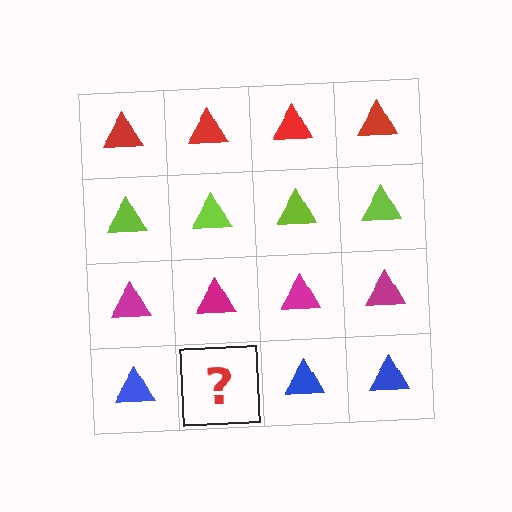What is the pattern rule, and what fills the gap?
The rule is that each row has a consistent color. The gap should be filled with a blue triangle.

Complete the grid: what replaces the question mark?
The question mark should be replaced with a blue triangle.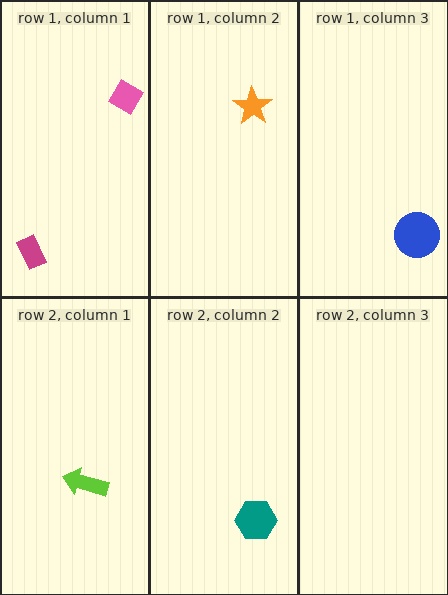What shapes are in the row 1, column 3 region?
The blue circle.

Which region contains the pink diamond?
The row 1, column 1 region.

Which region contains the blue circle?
The row 1, column 3 region.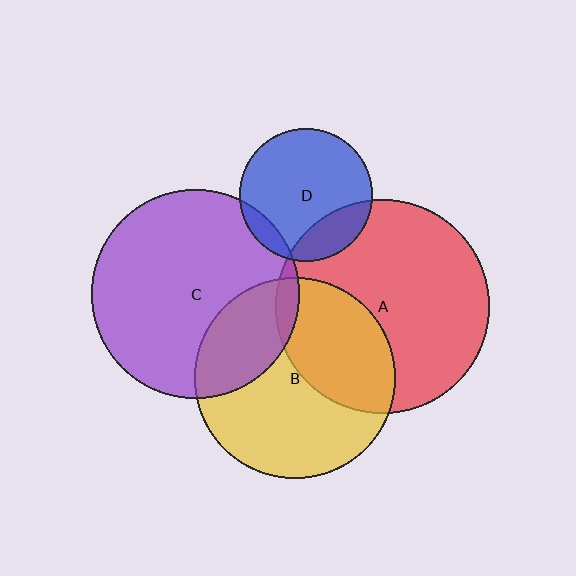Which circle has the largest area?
Circle A (red).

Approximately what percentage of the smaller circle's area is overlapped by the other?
Approximately 25%.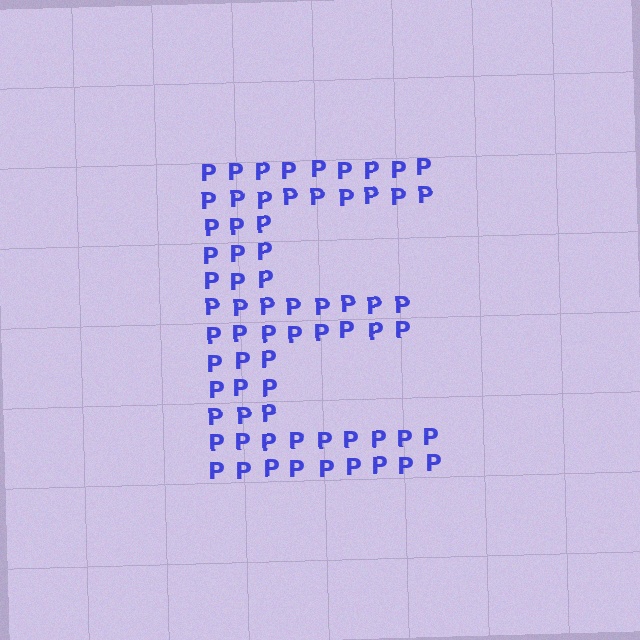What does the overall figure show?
The overall figure shows the letter E.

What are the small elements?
The small elements are letter P's.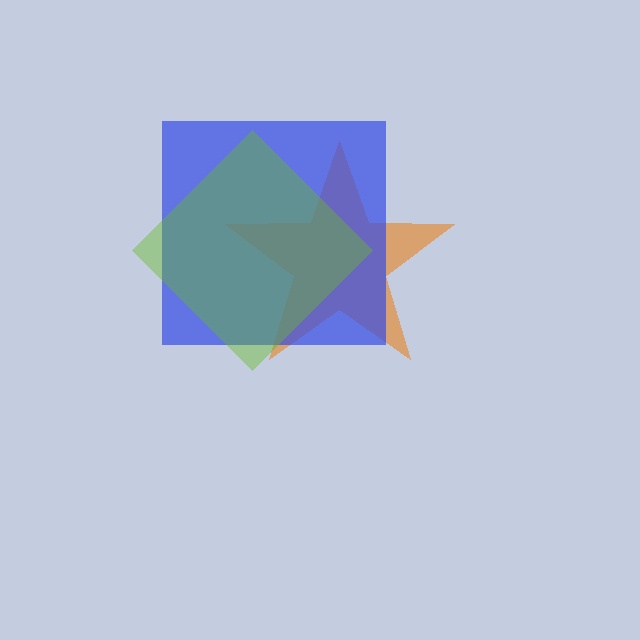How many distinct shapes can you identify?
There are 3 distinct shapes: an orange star, a blue square, a lime diamond.